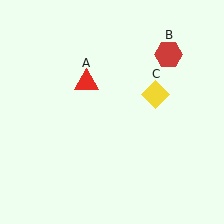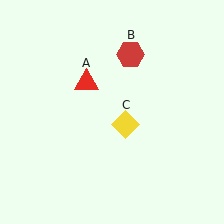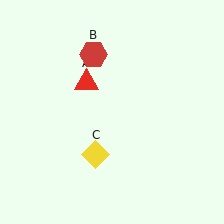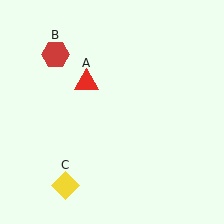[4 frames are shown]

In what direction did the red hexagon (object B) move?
The red hexagon (object B) moved left.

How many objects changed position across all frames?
2 objects changed position: red hexagon (object B), yellow diamond (object C).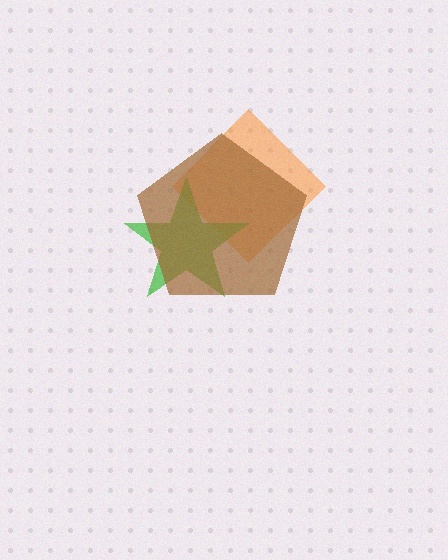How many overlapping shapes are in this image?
There are 3 overlapping shapes in the image.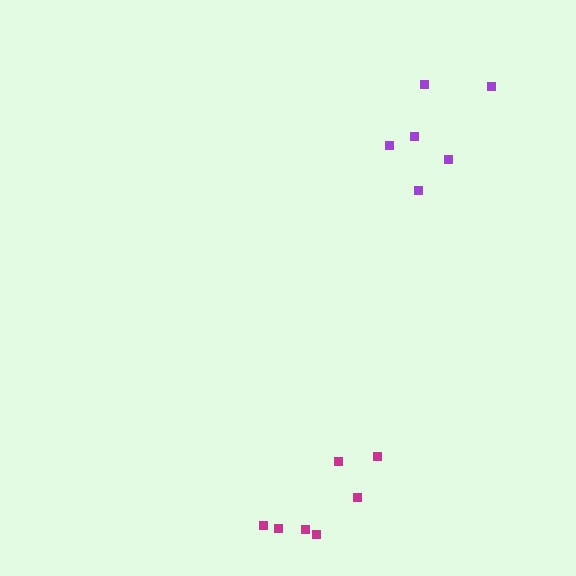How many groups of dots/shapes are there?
There are 2 groups.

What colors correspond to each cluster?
The clusters are colored: purple, magenta.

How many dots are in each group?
Group 1: 6 dots, Group 2: 7 dots (13 total).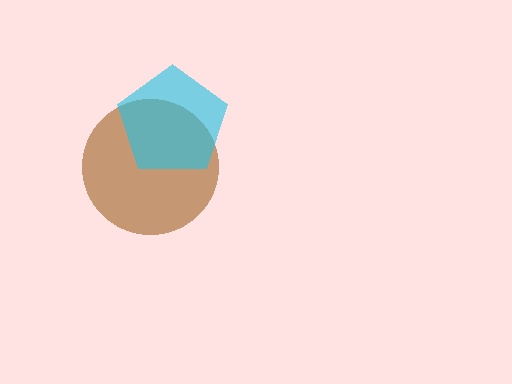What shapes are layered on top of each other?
The layered shapes are: a brown circle, a cyan pentagon.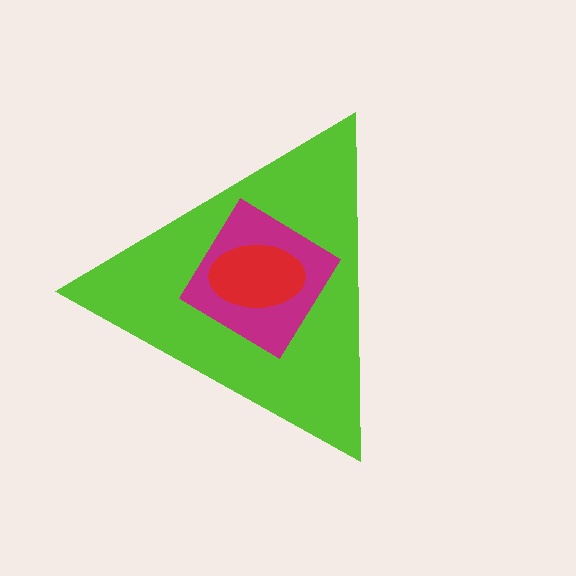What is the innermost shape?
The red ellipse.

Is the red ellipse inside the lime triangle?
Yes.